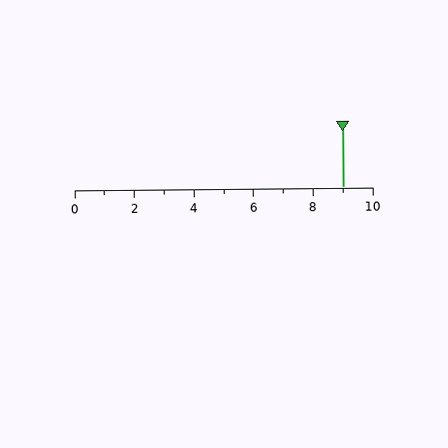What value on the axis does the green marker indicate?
The marker indicates approximately 9.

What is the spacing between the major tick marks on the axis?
The major ticks are spaced 2 apart.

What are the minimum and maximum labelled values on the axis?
The axis runs from 0 to 10.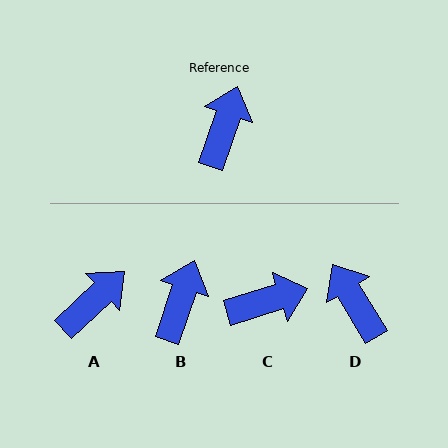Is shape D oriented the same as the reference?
No, it is off by about 50 degrees.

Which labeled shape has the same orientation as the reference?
B.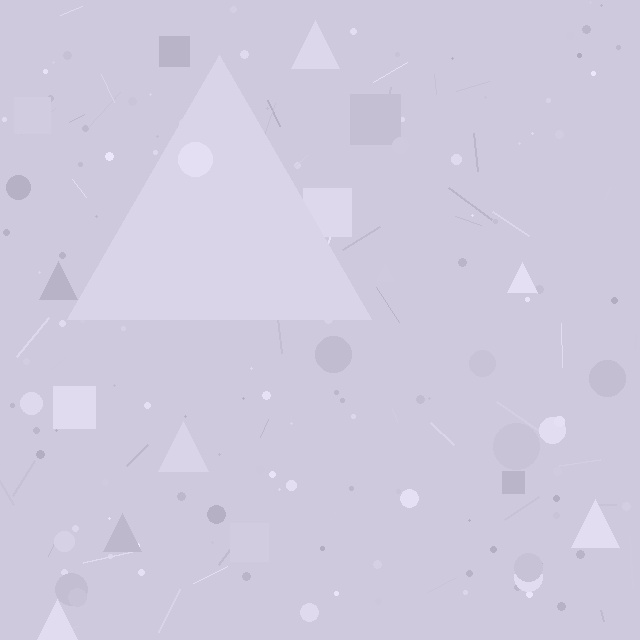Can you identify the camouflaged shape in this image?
The camouflaged shape is a triangle.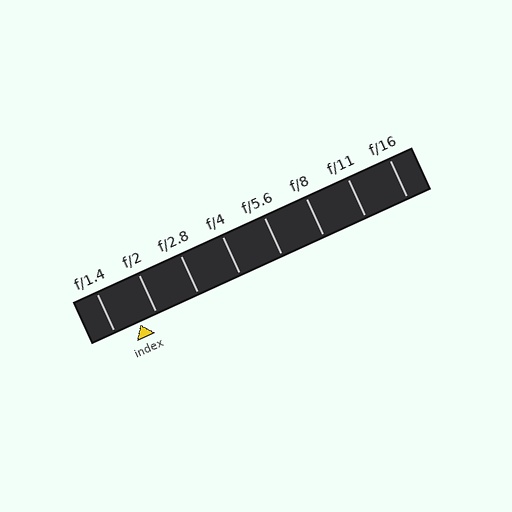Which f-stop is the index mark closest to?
The index mark is closest to f/2.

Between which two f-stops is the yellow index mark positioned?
The index mark is between f/1.4 and f/2.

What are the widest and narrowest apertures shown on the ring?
The widest aperture shown is f/1.4 and the narrowest is f/16.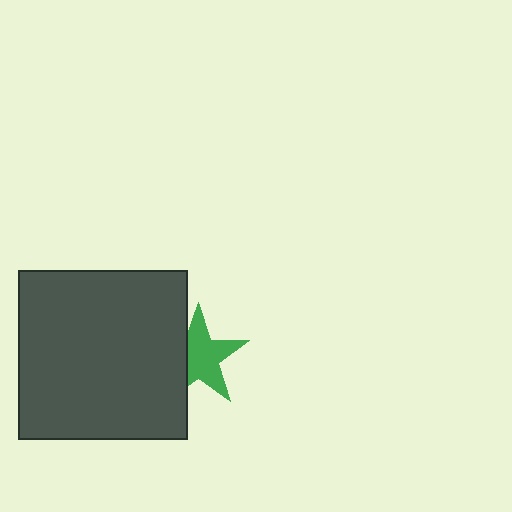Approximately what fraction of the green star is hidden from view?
Roughly 31% of the green star is hidden behind the dark gray square.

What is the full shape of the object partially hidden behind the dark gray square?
The partially hidden object is a green star.